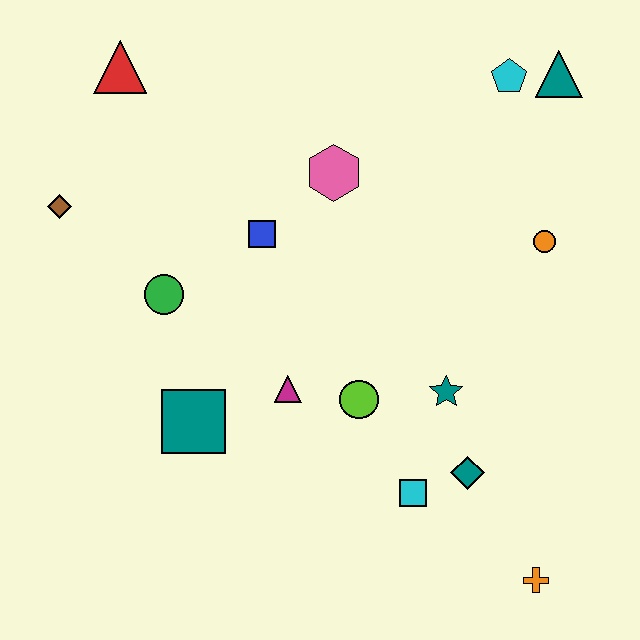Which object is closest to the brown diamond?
The green circle is closest to the brown diamond.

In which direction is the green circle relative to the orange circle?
The green circle is to the left of the orange circle.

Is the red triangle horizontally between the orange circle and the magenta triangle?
No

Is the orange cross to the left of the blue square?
No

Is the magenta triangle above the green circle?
No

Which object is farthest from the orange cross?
The red triangle is farthest from the orange cross.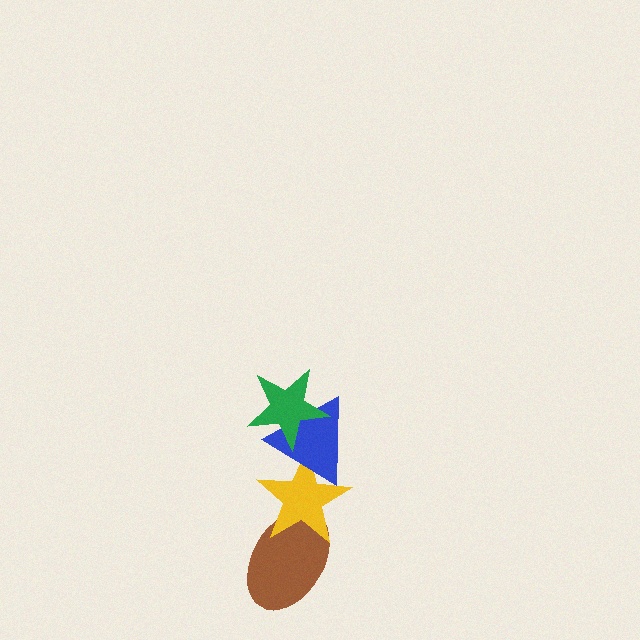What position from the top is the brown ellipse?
The brown ellipse is 4th from the top.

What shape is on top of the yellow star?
The blue triangle is on top of the yellow star.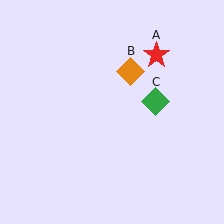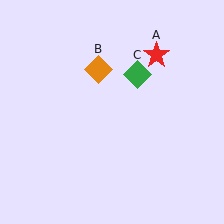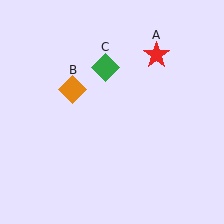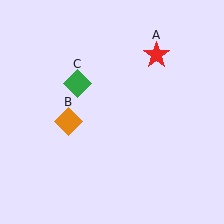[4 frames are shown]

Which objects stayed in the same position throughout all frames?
Red star (object A) remained stationary.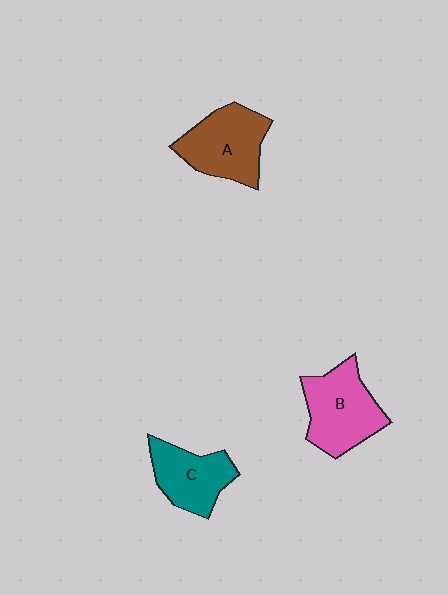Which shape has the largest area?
Shape B (pink).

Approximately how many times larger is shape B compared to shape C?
Approximately 1.2 times.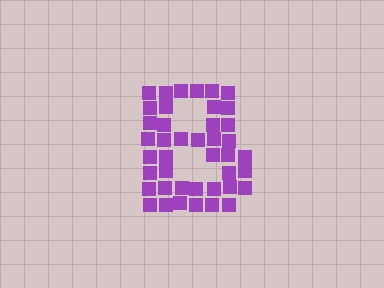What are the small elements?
The small elements are squares.